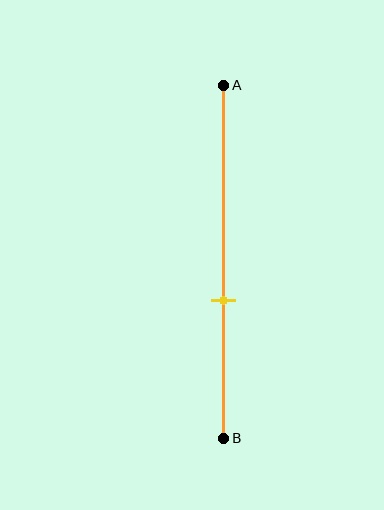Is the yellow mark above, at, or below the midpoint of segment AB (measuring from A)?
The yellow mark is below the midpoint of segment AB.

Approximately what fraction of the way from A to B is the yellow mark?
The yellow mark is approximately 60% of the way from A to B.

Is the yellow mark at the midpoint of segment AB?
No, the mark is at about 60% from A, not at the 50% midpoint.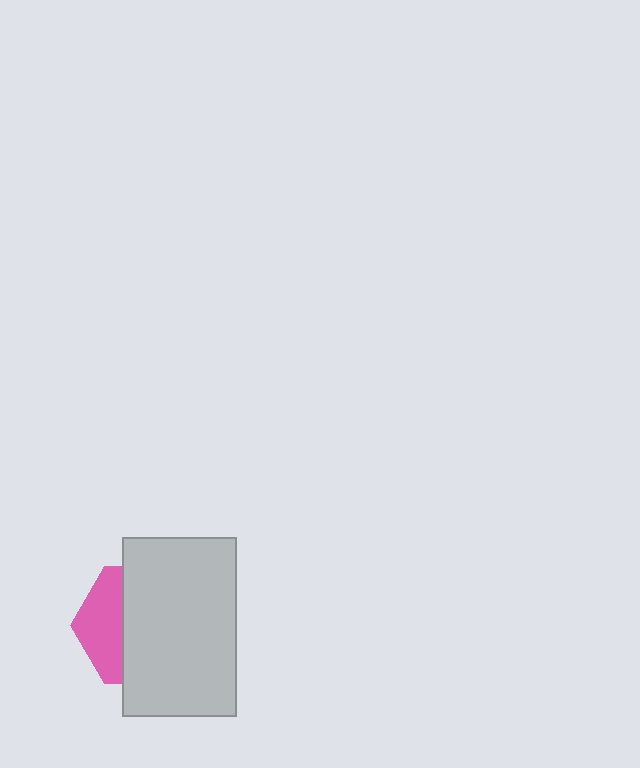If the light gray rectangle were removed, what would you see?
You would see the complete pink hexagon.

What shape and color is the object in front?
The object in front is a light gray rectangle.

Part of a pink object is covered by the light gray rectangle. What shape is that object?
It is a hexagon.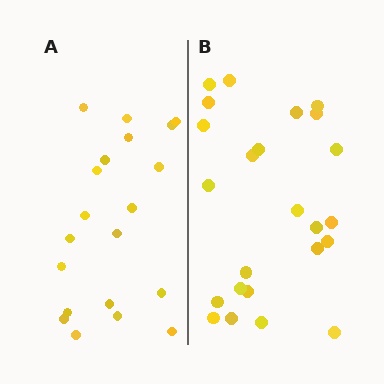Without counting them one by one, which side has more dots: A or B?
Region B (the right region) has more dots.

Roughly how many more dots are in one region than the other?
Region B has about 4 more dots than region A.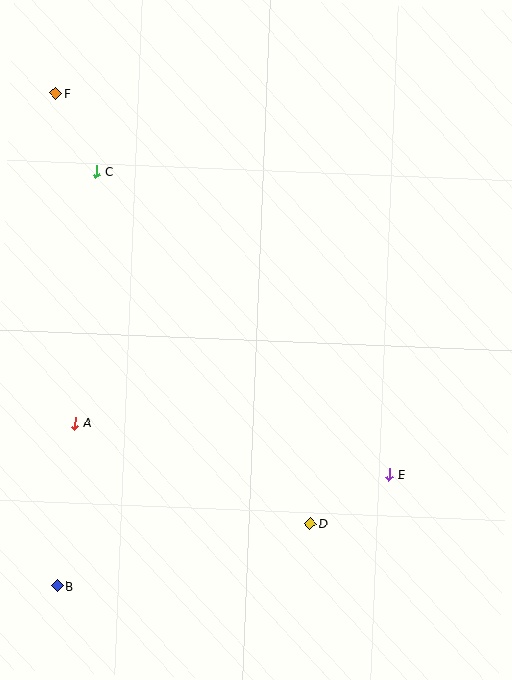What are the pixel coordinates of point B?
Point B is at (57, 586).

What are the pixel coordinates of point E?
Point E is at (389, 474).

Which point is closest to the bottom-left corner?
Point B is closest to the bottom-left corner.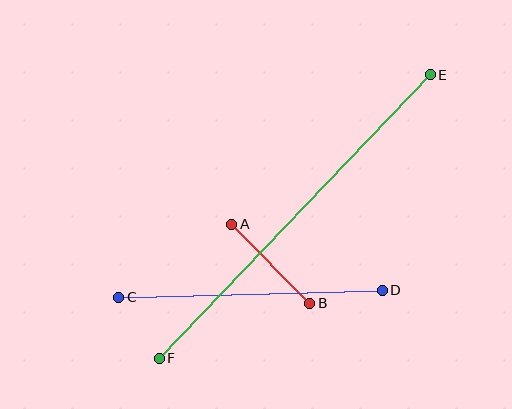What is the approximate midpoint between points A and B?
The midpoint is at approximately (271, 264) pixels.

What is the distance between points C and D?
The distance is approximately 264 pixels.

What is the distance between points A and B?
The distance is approximately 111 pixels.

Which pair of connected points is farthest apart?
Points E and F are farthest apart.